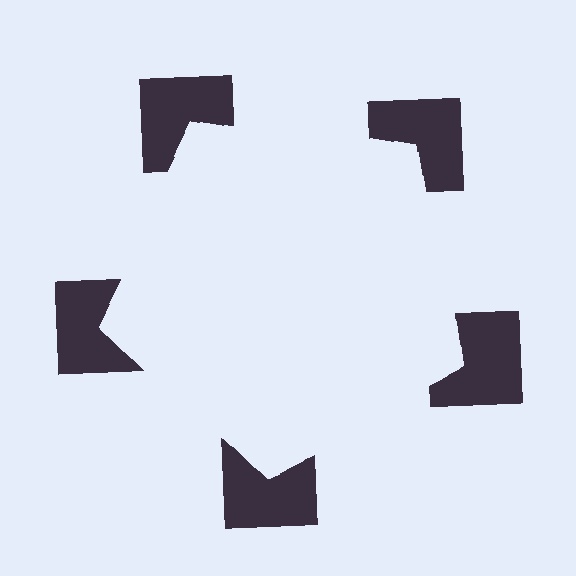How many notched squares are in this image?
There are 5 — one at each vertex of the illusory pentagon.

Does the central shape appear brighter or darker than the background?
It typically appears slightly brighter than the background, even though no actual brightness change is drawn.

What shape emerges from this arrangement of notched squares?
An illusory pentagon — its edges are inferred from the aligned wedge cuts in the notched squares, not physically drawn.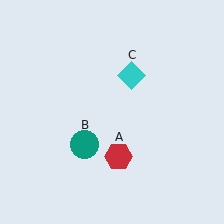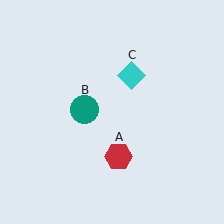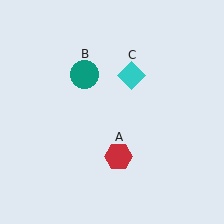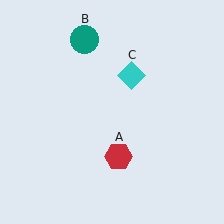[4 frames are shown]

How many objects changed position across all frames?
1 object changed position: teal circle (object B).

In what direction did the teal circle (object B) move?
The teal circle (object B) moved up.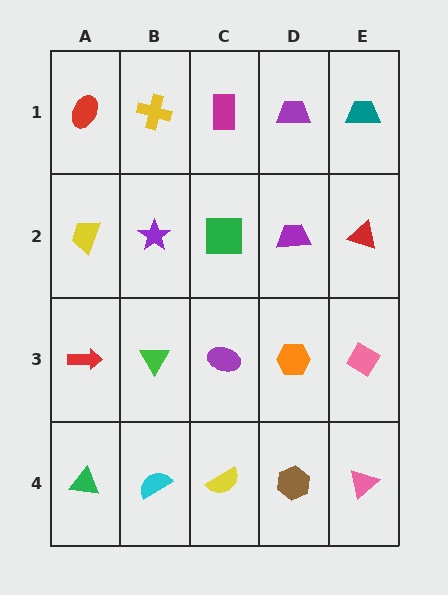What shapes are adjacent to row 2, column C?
A magenta rectangle (row 1, column C), a purple ellipse (row 3, column C), a purple star (row 2, column B), a purple trapezoid (row 2, column D).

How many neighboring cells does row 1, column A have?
2.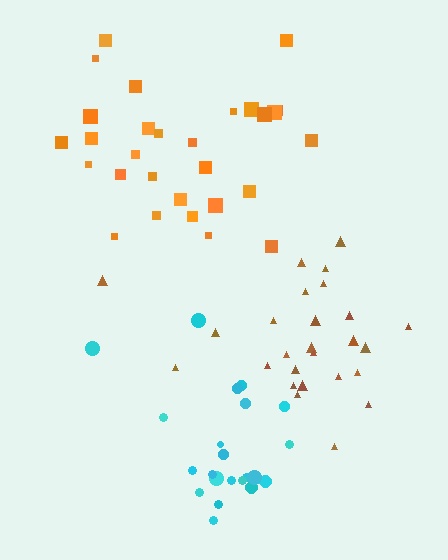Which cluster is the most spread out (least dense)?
Brown.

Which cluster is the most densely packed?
Cyan.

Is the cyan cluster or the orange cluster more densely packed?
Cyan.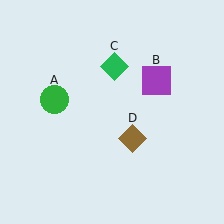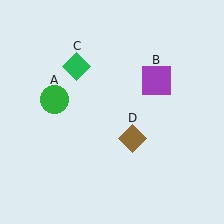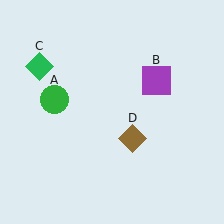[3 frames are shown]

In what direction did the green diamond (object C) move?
The green diamond (object C) moved left.